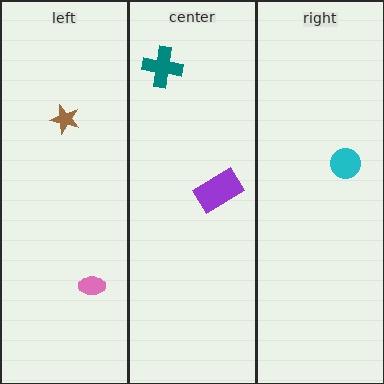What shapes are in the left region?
The brown star, the pink ellipse.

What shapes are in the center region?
The purple rectangle, the teal cross.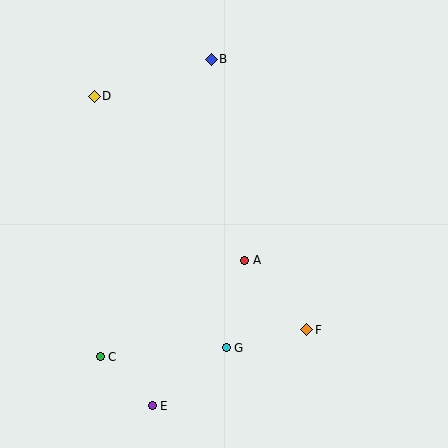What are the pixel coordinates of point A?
Point A is at (245, 260).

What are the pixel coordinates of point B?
Point B is at (211, 59).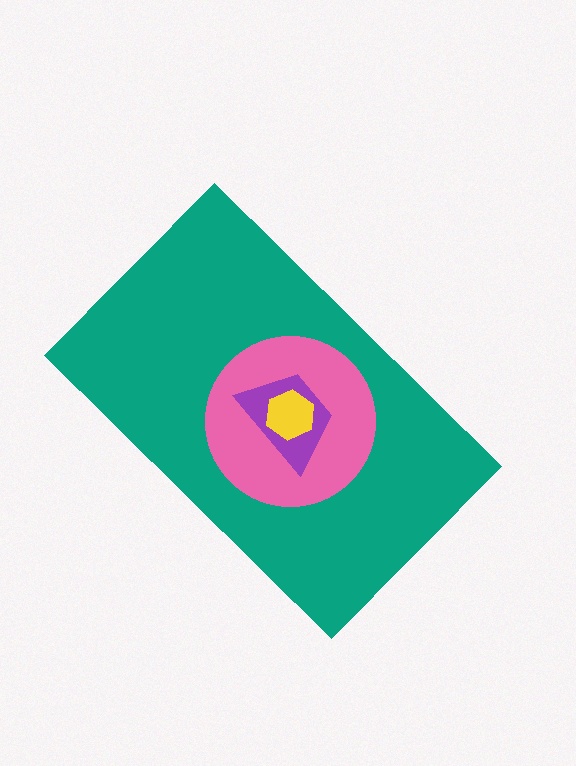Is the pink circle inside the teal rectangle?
Yes.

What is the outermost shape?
The teal rectangle.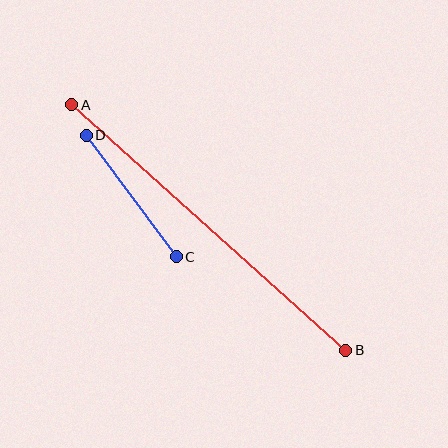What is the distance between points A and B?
The distance is approximately 368 pixels.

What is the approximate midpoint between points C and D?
The midpoint is at approximately (131, 196) pixels.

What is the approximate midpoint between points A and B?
The midpoint is at approximately (209, 228) pixels.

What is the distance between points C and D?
The distance is approximately 151 pixels.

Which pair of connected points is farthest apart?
Points A and B are farthest apart.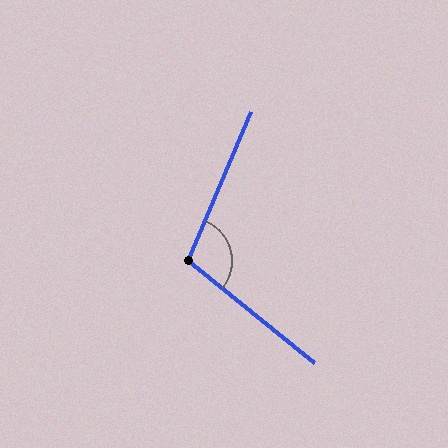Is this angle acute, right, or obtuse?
It is obtuse.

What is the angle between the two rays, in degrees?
Approximately 106 degrees.